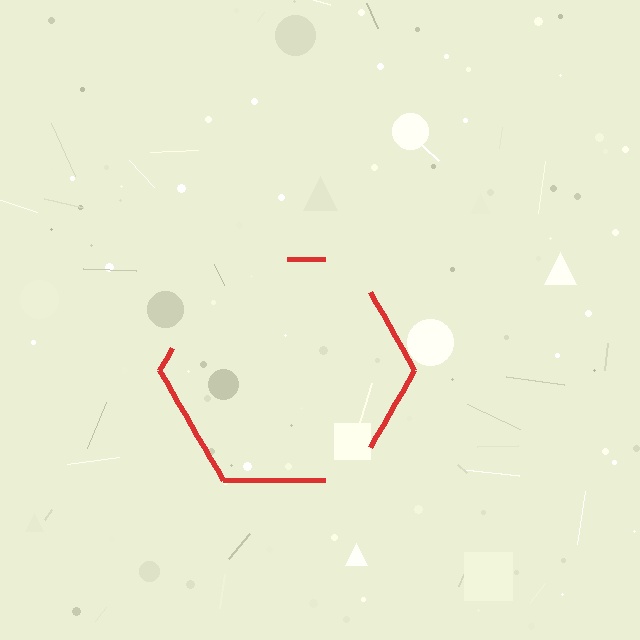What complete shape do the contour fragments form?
The contour fragments form a hexagon.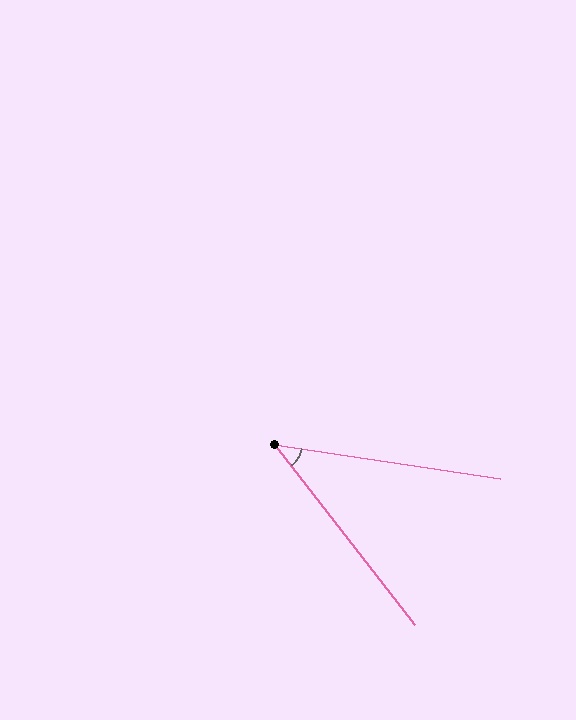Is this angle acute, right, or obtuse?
It is acute.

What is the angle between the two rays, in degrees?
Approximately 44 degrees.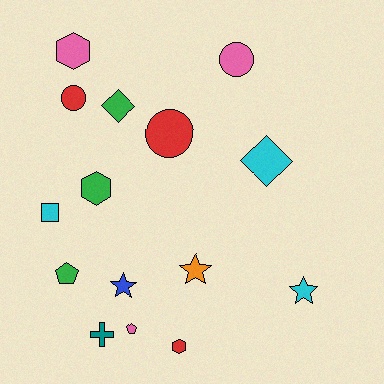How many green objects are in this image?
There are 3 green objects.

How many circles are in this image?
There are 3 circles.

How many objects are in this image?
There are 15 objects.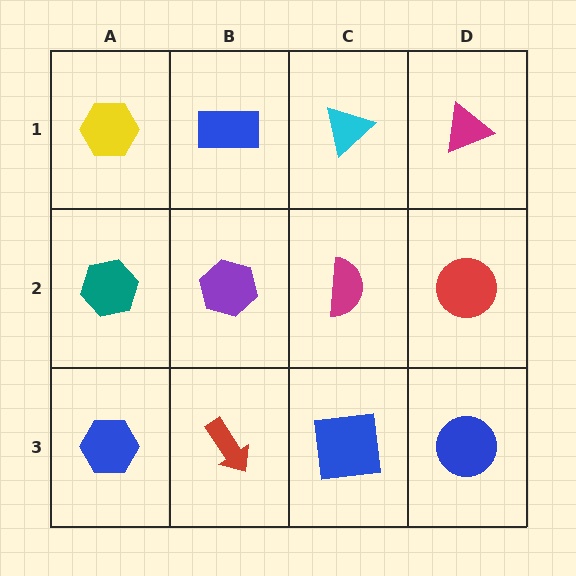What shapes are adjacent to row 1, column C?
A magenta semicircle (row 2, column C), a blue rectangle (row 1, column B), a magenta triangle (row 1, column D).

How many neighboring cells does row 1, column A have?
2.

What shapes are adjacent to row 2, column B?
A blue rectangle (row 1, column B), a red arrow (row 3, column B), a teal hexagon (row 2, column A), a magenta semicircle (row 2, column C).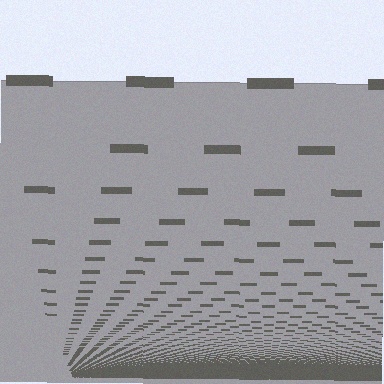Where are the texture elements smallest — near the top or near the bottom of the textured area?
Near the bottom.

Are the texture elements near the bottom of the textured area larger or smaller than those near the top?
Smaller. The gradient is inverted — elements near the bottom are smaller and denser.